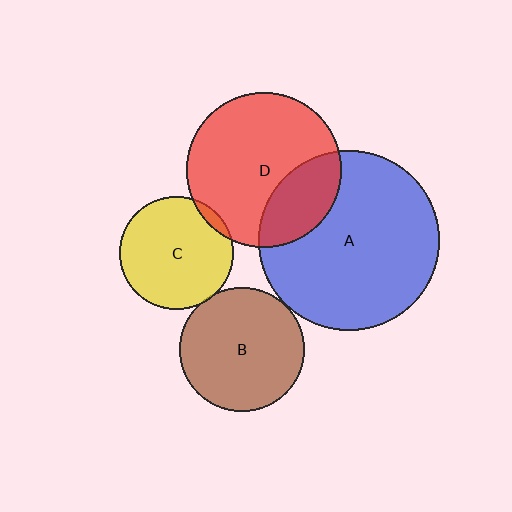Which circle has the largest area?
Circle A (blue).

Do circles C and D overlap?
Yes.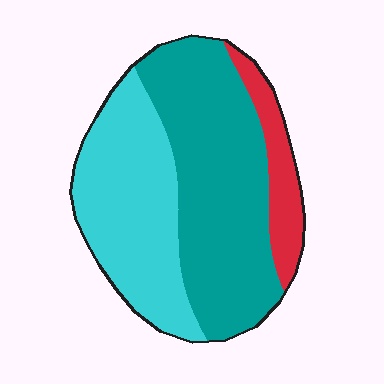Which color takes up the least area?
Red, at roughly 10%.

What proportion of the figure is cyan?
Cyan takes up about three eighths (3/8) of the figure.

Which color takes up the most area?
Teal, at roughly 50%.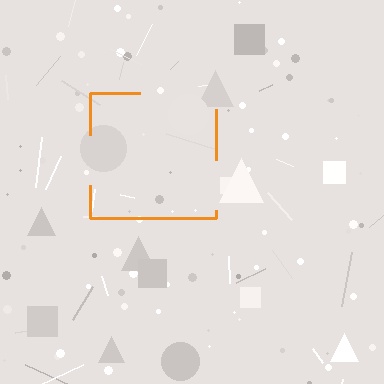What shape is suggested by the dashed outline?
The dashed outline suggests a square.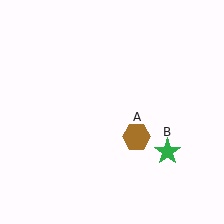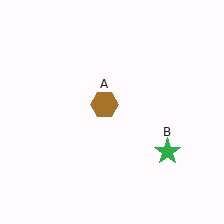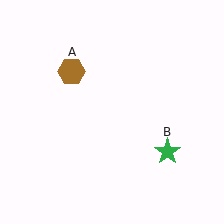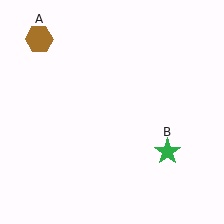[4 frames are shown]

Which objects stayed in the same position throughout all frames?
Green star (object B) remained stationary.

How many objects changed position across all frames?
1 object changed position: brown hexagon (object A).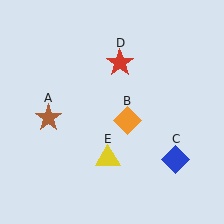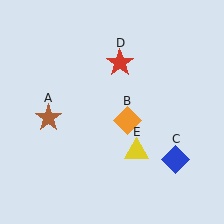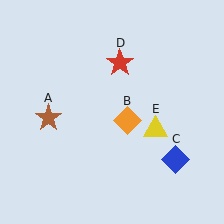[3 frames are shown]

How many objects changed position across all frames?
1 object changed position: yellow triangle (object E).